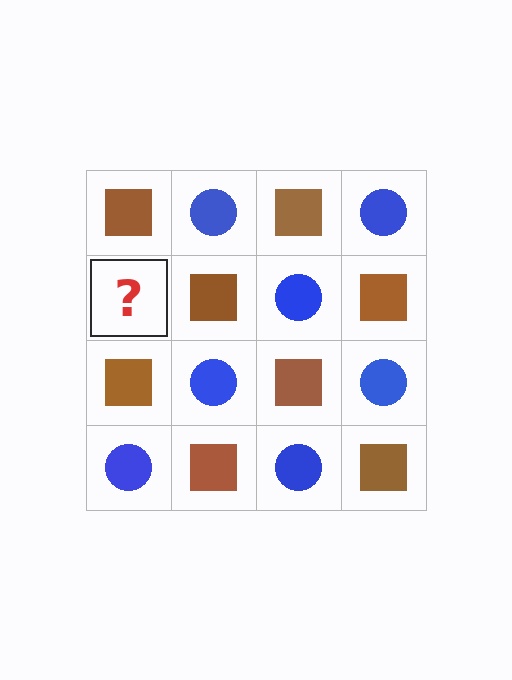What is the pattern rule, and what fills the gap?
The rule is that it alternates brown square and blue circle in a checkerboard pattern. The gap should be filled with a blue circle.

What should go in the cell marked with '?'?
The missing cell should contain a blue circle.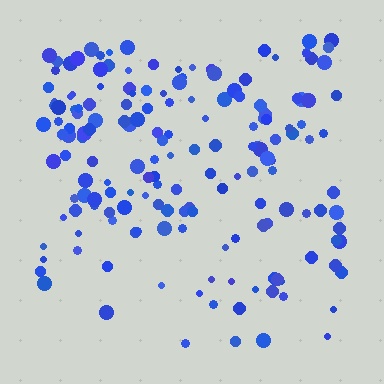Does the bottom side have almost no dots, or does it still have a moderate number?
Still a moderate number, just noticeably fewer than the top.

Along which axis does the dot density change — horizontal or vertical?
Vertical.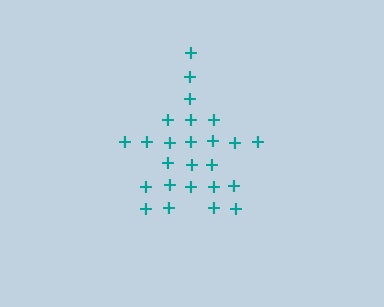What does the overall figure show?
The overall figure shows a star.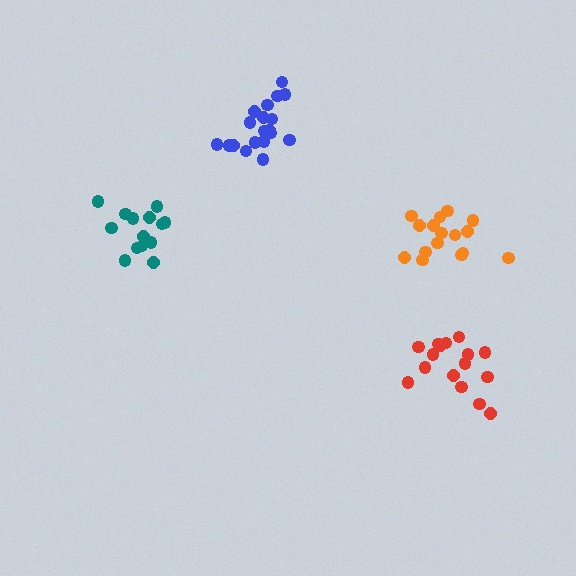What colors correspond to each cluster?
The clusters are colored: blue, teal, red, orange.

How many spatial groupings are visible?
There are 4 spatial groupings.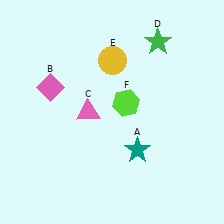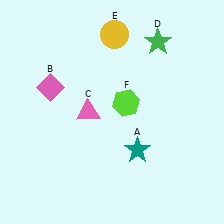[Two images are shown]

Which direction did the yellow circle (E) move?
The yellow circle (E) moved up.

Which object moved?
The yellow circle (E) moved up.